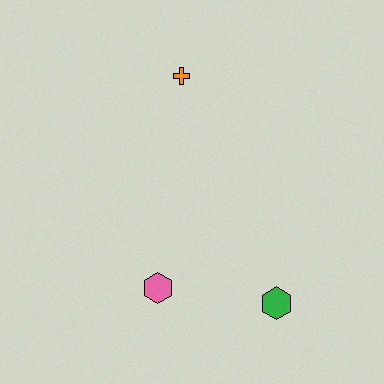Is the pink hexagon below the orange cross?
Yes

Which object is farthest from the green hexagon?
The orange cross is farthest from the green hexagon.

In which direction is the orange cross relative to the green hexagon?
The orange cross is above the green hexagon.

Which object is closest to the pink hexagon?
The green hexagon is closest to the pink hexagon.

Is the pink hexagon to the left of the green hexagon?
Yes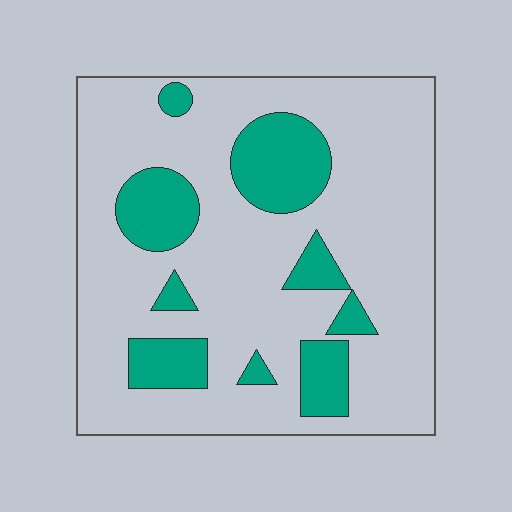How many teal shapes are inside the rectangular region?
9.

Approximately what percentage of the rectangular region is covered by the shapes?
Approximately 20%.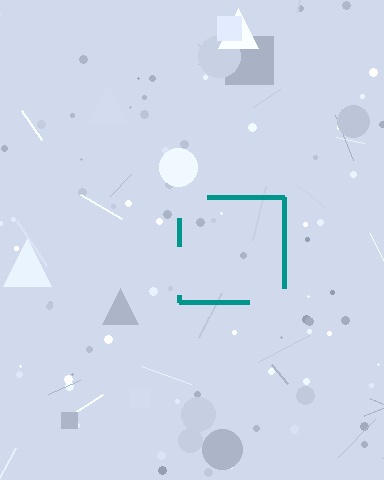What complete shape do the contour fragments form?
The contour fragments form a square.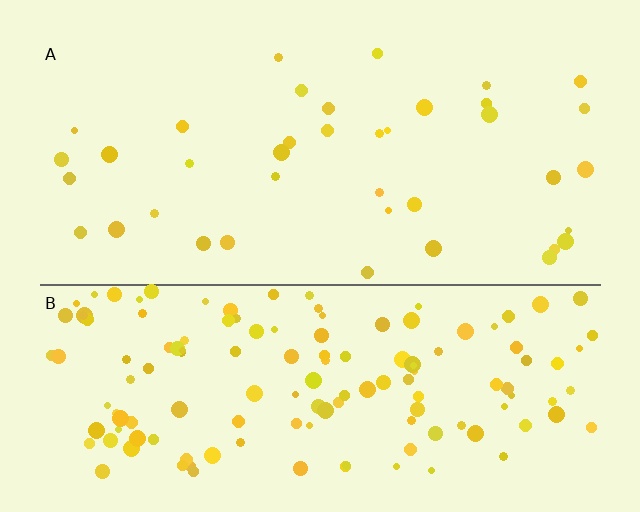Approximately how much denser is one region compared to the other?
Approximately 3.7× — region B over region A.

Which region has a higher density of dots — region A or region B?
B (the bottom).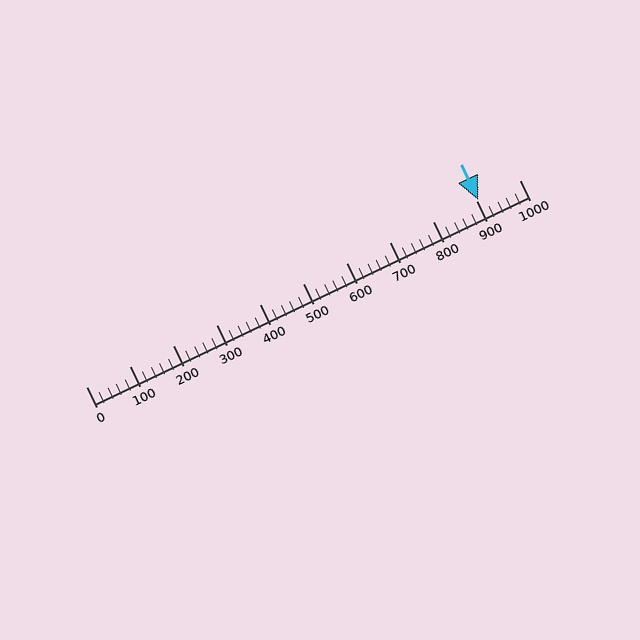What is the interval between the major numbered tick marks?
The major tick marks are spaced 100 units apart.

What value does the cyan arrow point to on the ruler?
The cyan arrow points to approximately 906.